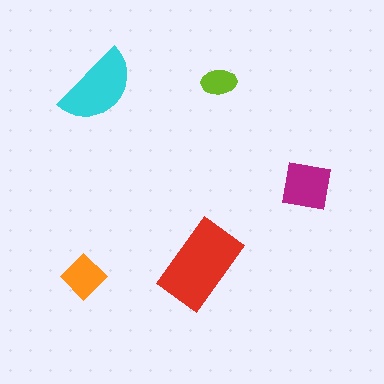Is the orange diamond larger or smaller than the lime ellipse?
Larger.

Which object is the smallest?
The lime ellipse.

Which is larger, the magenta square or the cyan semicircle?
The cyan semicircle.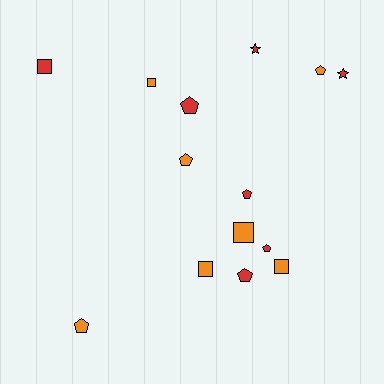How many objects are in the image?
There are 14 objects.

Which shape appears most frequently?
Pentagon, with 7 objects.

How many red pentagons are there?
There are 4 red pentagons.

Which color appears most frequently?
Orange, with 7 objects.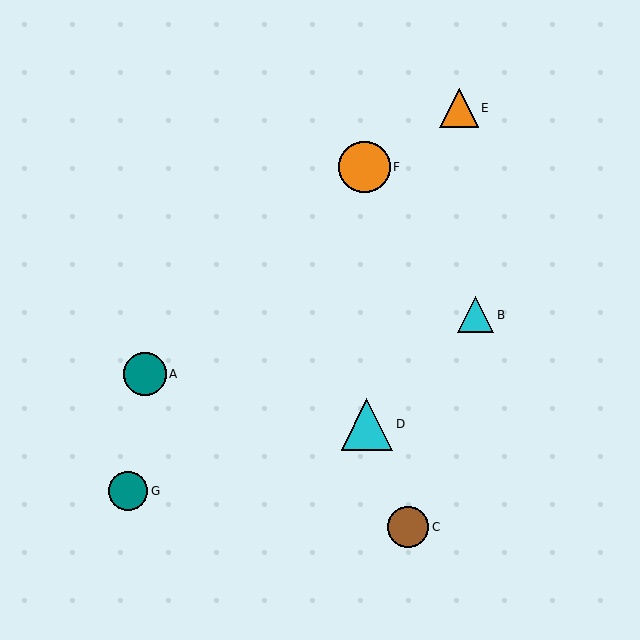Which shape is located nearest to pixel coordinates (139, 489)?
The teal circle (labeled G) at (128, 491) is nearest to that location.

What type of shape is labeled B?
Shape B is a cyan triangle.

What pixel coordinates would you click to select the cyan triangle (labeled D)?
Click at (367, 424) to select the cyan triangle D.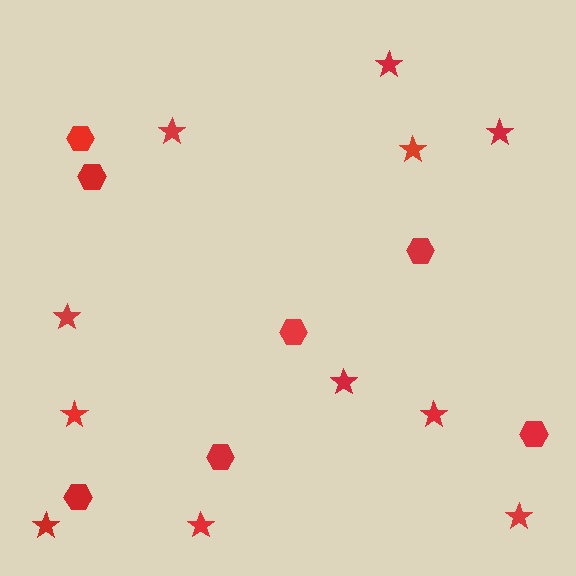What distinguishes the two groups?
There are 2 groups: one group of hexagons (7) and one group of stars (11).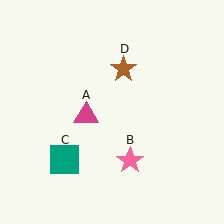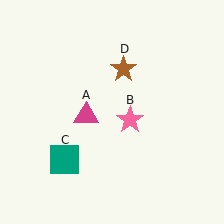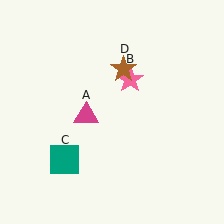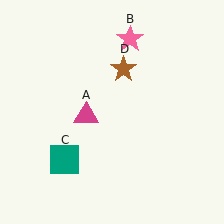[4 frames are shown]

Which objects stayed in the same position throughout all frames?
Magenta triangle (object A) and teal square (object C) and brown star (object D) remained stationary.